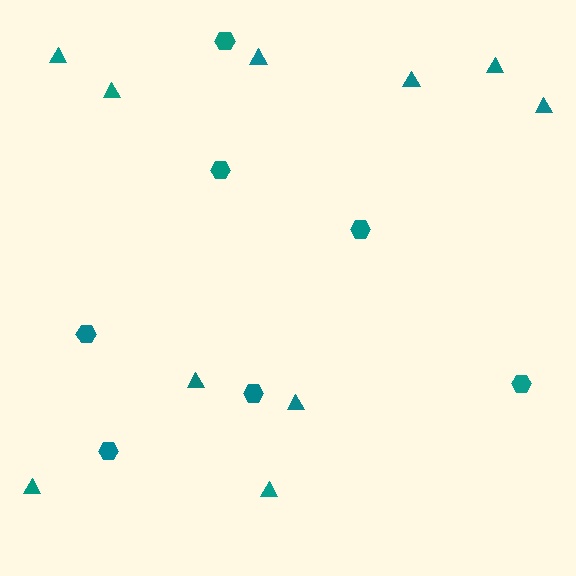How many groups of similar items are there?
There are 2 groups: one group of hexagons (7) and one group of triangles (10).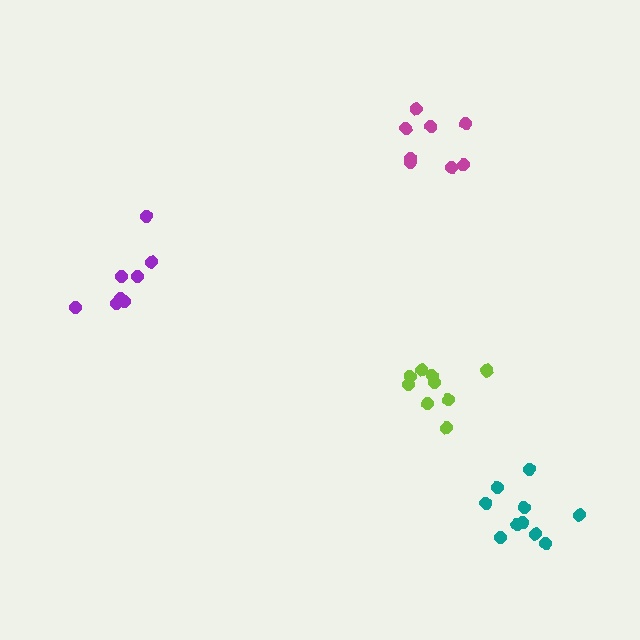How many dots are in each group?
Group 1: 10 dots, Group 2: 8 dots, Group 3: 9 dots, Group 4: 8 dots (35 total).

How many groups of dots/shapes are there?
There are 4 groups.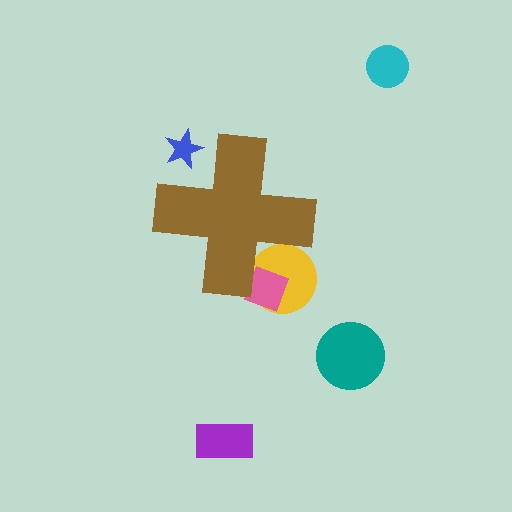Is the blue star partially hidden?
Yes, the blue star is partially hidden behind the brown cross.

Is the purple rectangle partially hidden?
No, the purple rectangle is fully visible.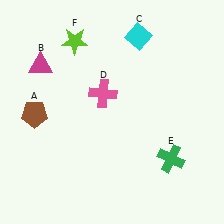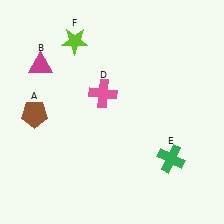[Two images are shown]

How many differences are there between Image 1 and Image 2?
There is 1 difference between the two images.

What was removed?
The cyan diamond (C) was removed in Image 2.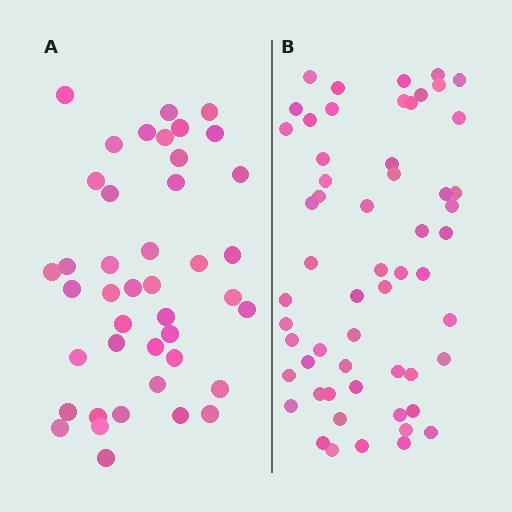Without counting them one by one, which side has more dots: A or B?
Region B (the right region) has more dots.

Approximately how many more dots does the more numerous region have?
Region B has approximately 15 more dots than region A.